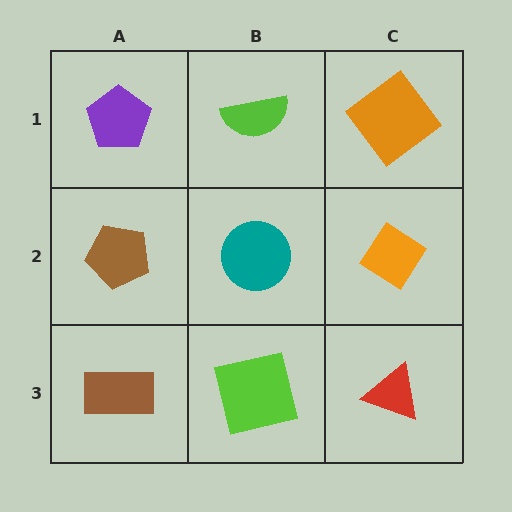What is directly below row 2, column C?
A red triangle.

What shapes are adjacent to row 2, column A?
A purple pentagon (row 1, column A), a brown rectangle (row 3, column A), a teal circle (row 2, column B).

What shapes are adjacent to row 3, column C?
An orange diamond (row 2, column C), a lime square (row 3, column B).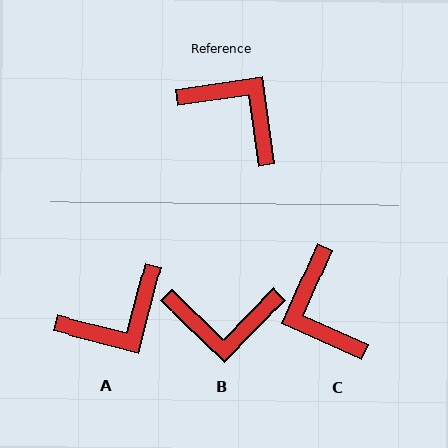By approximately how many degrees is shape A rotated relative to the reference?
Approximately 113 degrees clockwise.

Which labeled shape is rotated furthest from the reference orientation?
C, about 148 degrees away.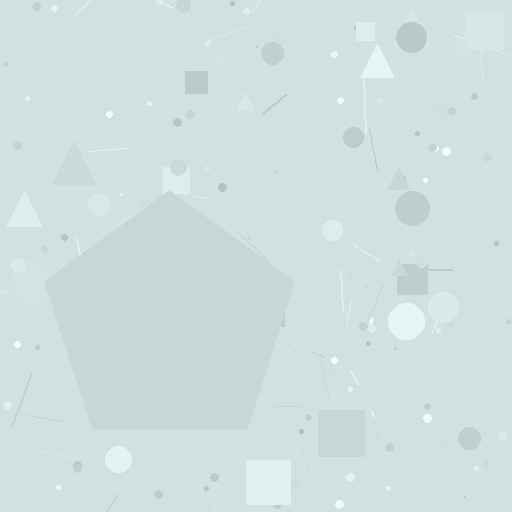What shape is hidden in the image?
A pentagon is hidden in the image.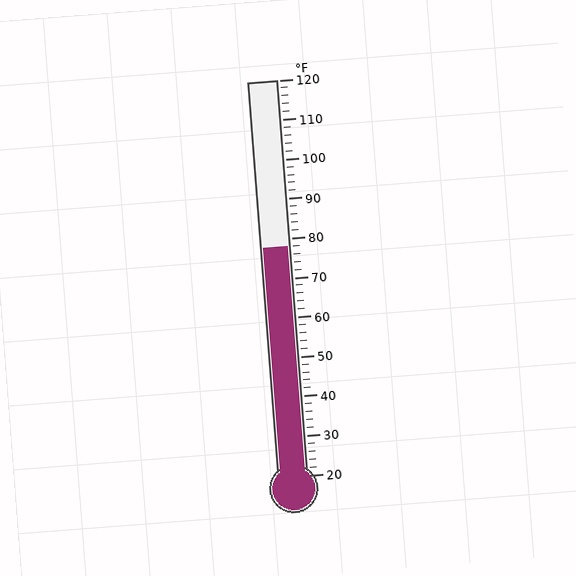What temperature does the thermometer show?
The thermometer shows approximately 78°F.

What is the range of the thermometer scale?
The thermometer scale ranges from 20°F to 120°F.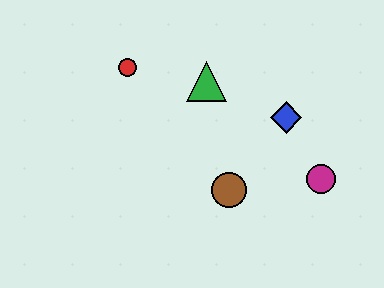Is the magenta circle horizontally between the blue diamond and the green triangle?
No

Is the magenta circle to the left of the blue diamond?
No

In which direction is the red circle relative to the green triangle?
The red circle is to the left of the green triangle.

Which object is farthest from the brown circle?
The red circle is farthest from the brown circle.